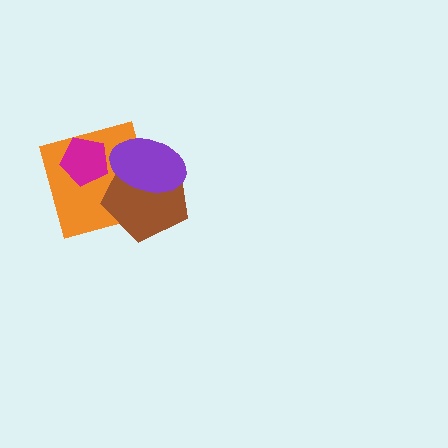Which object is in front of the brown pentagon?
The purple ellipse is in front of the brown pentagon.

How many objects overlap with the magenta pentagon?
1 object overlaps with the magenta pentagon.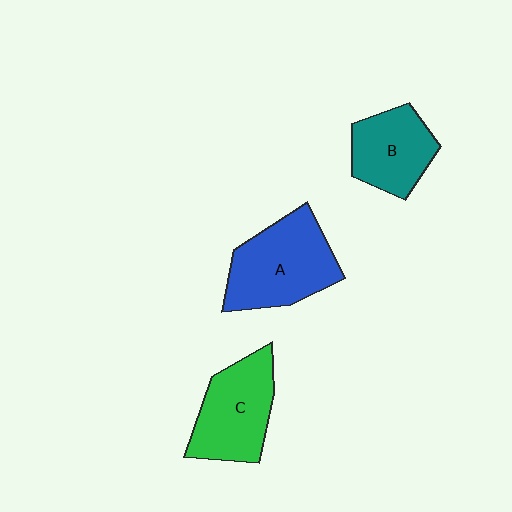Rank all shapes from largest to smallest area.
From largest to smallest: A (blue), C (green), B (teal).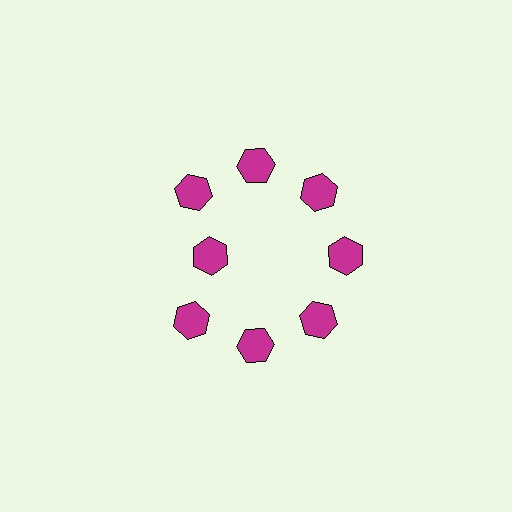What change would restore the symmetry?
The symmetry would be restored by moving it outward, back onto the ring so that all 8 hexagons sit at equal angles and equal distance from the center.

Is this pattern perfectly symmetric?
No. The 8 magenta hexagons are arranged in a ring, but one element near the 9 o'clock position is pulled inward toward the center, breaking the 8-fold rotational symmetry.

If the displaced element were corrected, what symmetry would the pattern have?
It would have 8-fold rotational symmetry — the pattern would map onto itself every 45 degrees.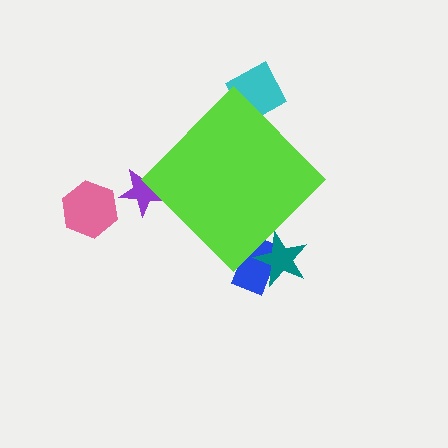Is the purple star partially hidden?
Yes, the purple star is partially hidden behind the lime diamond.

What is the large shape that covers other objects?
A lime diamond.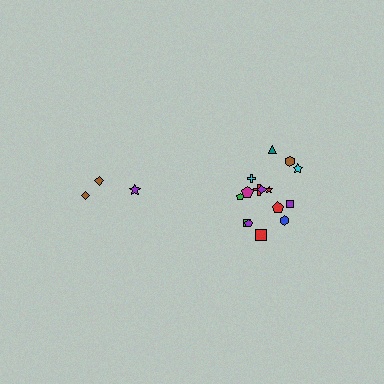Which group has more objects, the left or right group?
The right group.